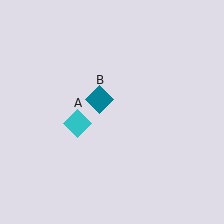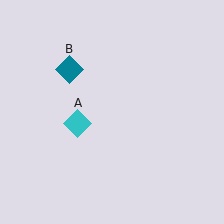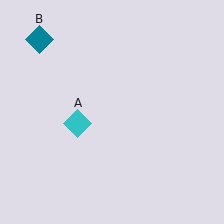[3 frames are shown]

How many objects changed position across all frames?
1 object changed position: teal diamond (object B).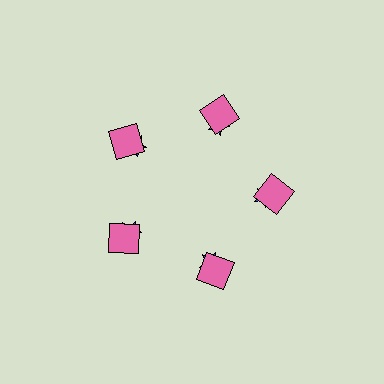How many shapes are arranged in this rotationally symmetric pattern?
There are 10 shapes, arranged in 5 groups of 2.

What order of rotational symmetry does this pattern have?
This pattern has 5-fold rotational symmetry.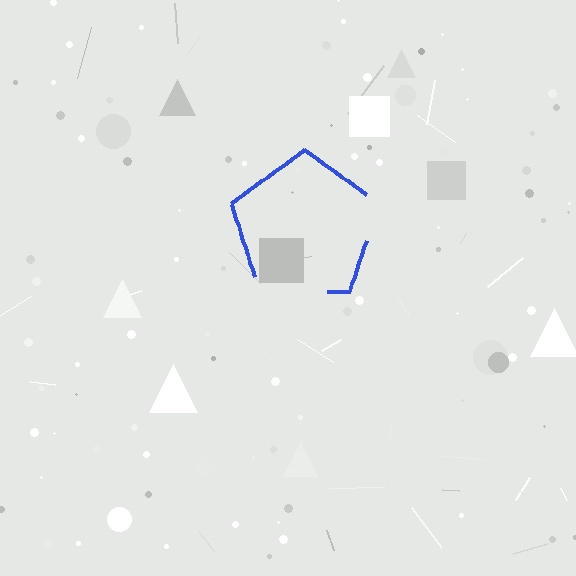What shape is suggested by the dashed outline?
The dashed outline suggests a pentagon.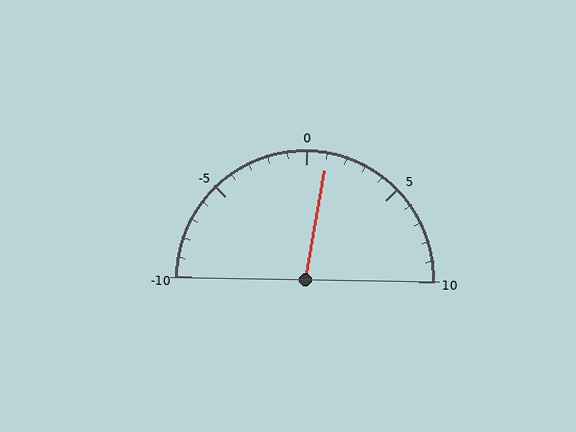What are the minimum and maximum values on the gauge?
The gauge ranges from -10 to 10.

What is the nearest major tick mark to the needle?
The nearest major tick mark is 0.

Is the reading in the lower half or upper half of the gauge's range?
The reading is in the upper half of the range (-10 to 10).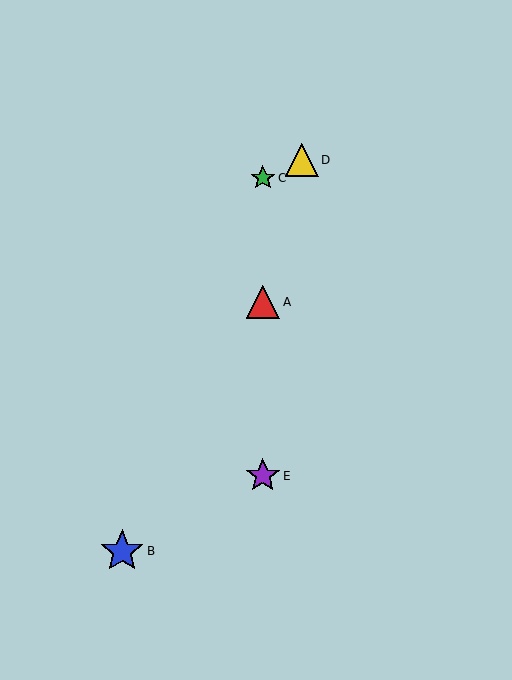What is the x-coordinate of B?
Object B is at x≈122.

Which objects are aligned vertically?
Objects A, C, E are aligned vertically.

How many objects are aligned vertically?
3 objects (A, C, E) are aligned vertically.